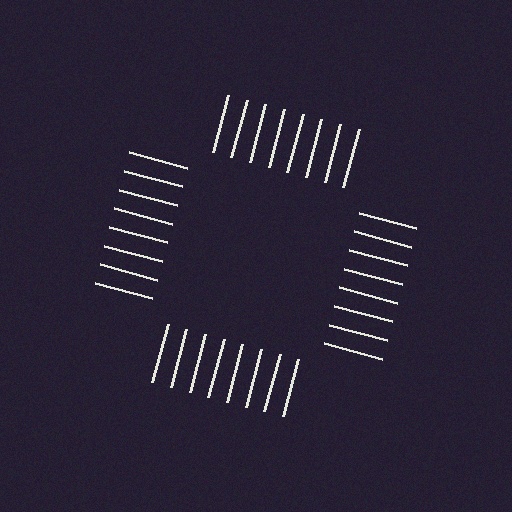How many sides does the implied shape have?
4 sides — the line-ends trace a square.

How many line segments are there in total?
32 — 8 along each of the 4 edges.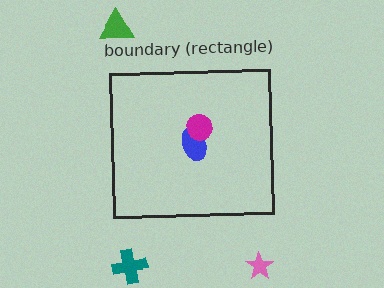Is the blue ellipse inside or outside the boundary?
Inside.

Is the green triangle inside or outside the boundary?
Outside.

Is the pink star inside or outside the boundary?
Outside.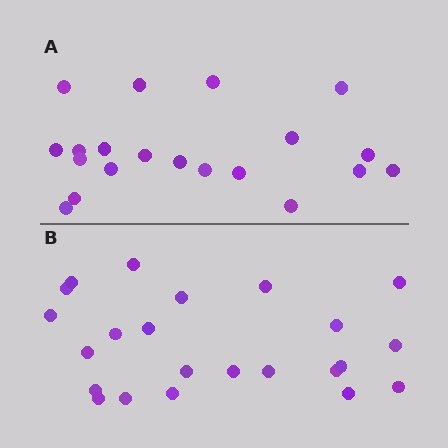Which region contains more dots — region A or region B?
Region B (the bottom region) has more dots.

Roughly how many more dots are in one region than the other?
Region B has just a few more — roughly 2 or 3 more dots than region A.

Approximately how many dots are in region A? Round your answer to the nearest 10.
About 20 dots.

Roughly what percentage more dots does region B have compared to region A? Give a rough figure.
About 15% more.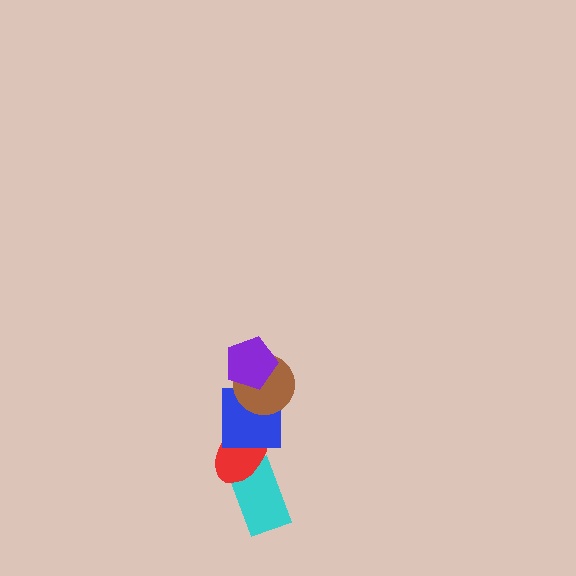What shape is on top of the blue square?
The brown circle is on top of the blue square.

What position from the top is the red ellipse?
The red ellipse is 4th from the top.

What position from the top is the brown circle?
The brown circle is 2nd from the top.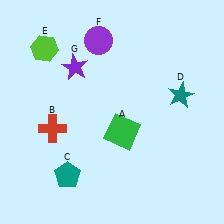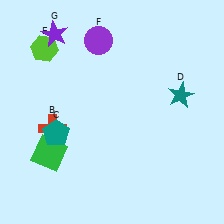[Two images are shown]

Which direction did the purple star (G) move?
The purple star (G) moved up.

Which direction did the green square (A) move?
The green square (A) moved left.